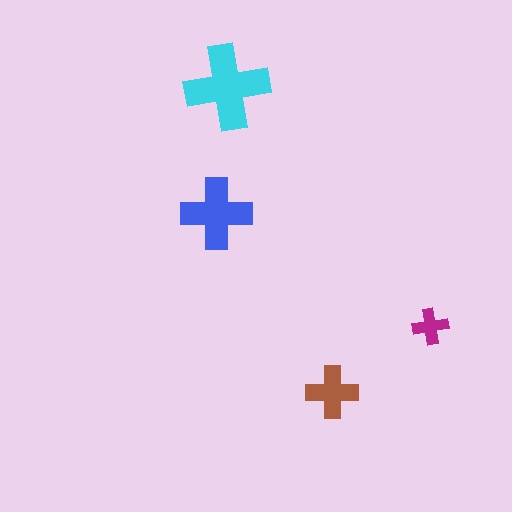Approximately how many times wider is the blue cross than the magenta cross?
About 2 times wider.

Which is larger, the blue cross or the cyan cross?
The cyan one.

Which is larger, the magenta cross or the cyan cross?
The cyan one.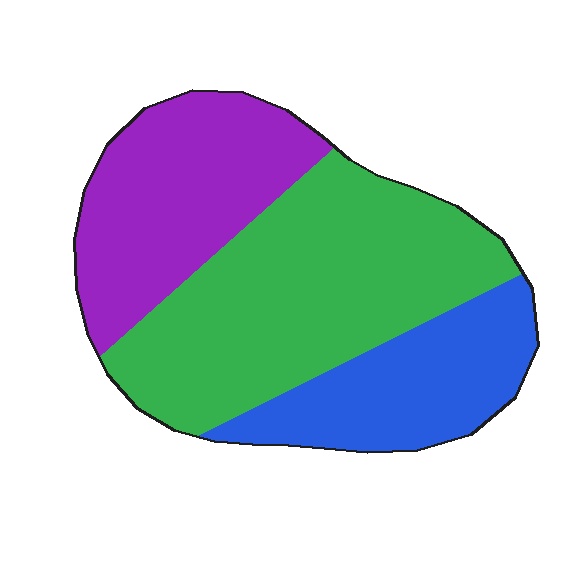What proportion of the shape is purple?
Purple takes up about one third (1/3) of the shape.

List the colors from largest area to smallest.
From largest to smallest: green, purple, blue.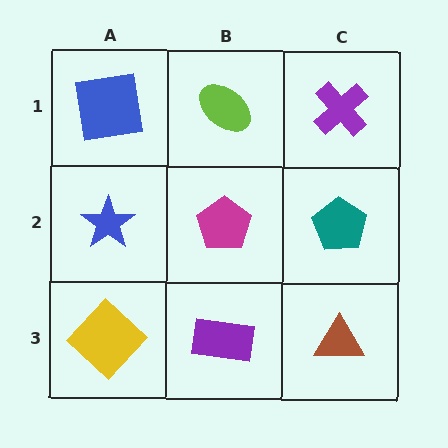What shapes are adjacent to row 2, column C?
A purple cross (row 1, column C), a brown triangle (row 3, column C), a magenta pentagon (row 2, column B).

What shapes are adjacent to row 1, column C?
A teal pentagon (row 2, column C), a lime ellipse (row 1, column B).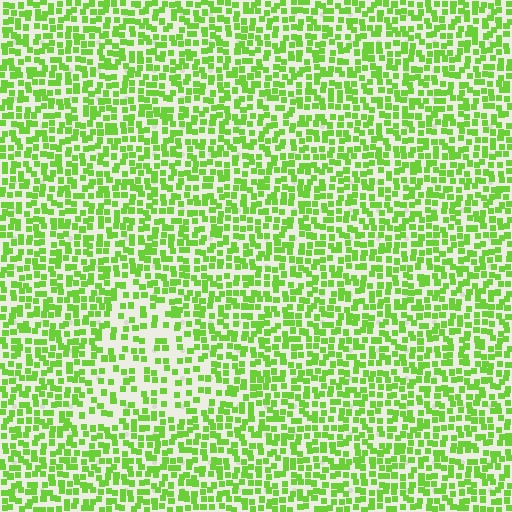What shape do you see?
I see a triangle.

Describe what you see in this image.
The image contains small lime elements arranged at two different densities. A triangle-shaped region is visible where the elements are less densely packed than the surrounding area.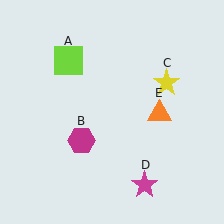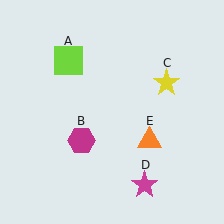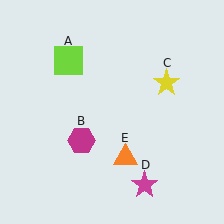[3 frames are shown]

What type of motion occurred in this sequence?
The orange triangle (object E) rotated clockwise around the center of the scene.